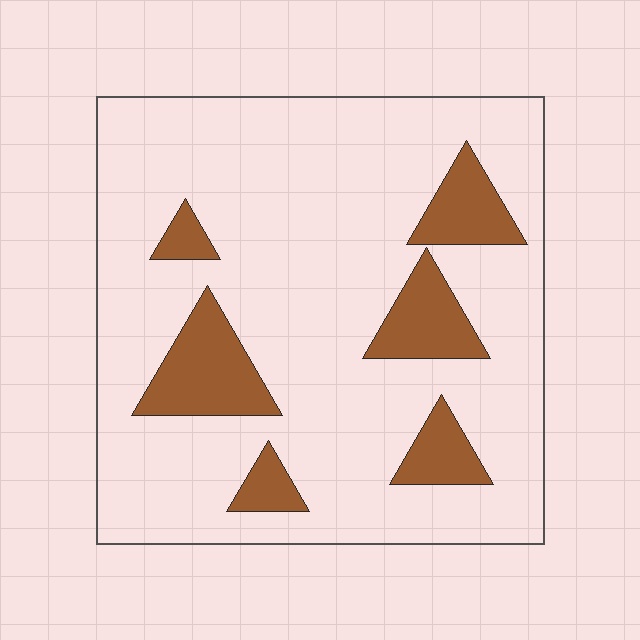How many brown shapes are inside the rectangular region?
6.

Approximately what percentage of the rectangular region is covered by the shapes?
Approximately 15%.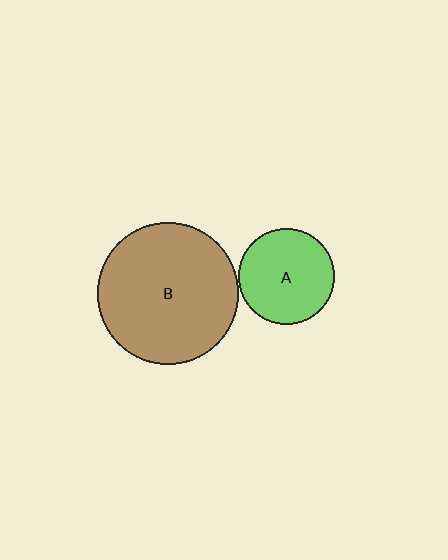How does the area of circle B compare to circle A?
Approximately 2.2 times.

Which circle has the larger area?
Circle B (brown).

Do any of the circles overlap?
No, none of the circles overlap.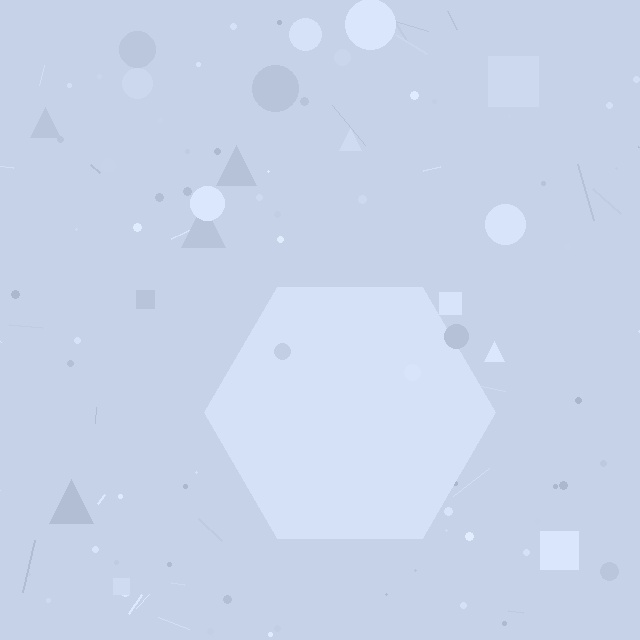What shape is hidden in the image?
A hexagon is hidden in the image.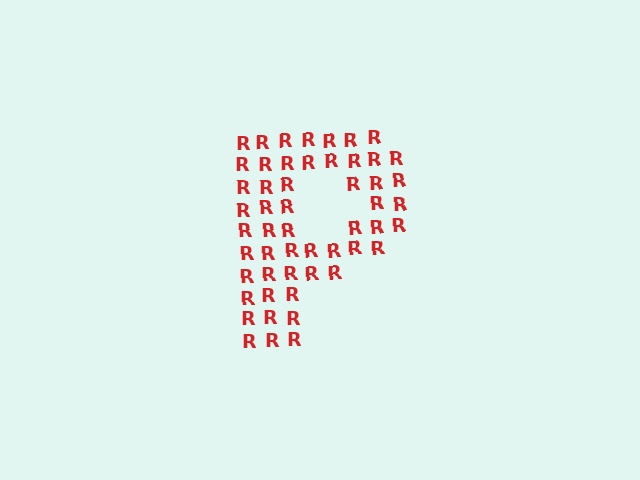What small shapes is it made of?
It is made of small letter R's.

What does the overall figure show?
The overall figure shows the letter P.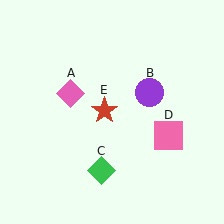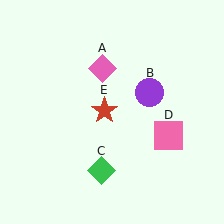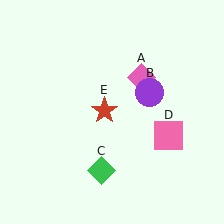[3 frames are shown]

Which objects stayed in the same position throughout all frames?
Purple circle (object B) and green diamond (object C) and pink square (object D) and red star (object E) remained stationary.